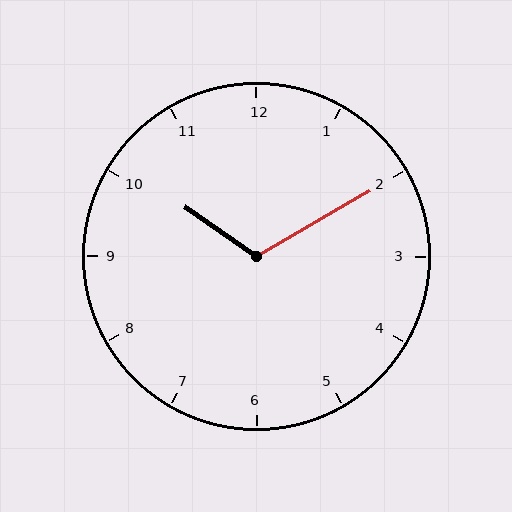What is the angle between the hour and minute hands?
Approximately 115 degrees.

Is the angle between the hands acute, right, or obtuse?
It is obtuse.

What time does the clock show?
10:10.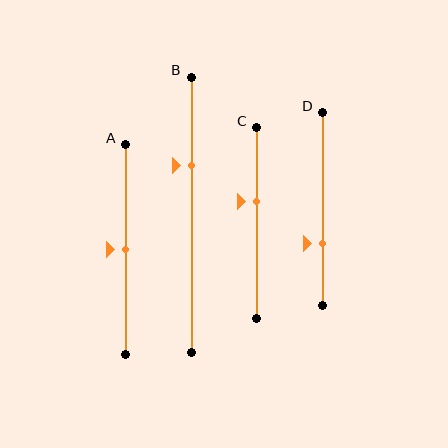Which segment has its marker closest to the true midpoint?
Segment A has its marker closest to the true midpoint.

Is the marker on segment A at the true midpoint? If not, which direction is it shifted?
Yes, the marker on segment A is at the true midpoint.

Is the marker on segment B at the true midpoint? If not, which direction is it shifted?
No, the marker on segment B is shifted upward by about 18% of the segment length.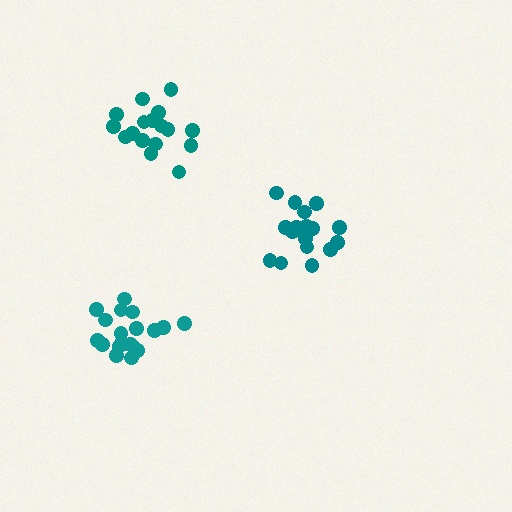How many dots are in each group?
Group 1: 17 dots, Group 2: 20 dots, Group 3: 17 dots (54 total).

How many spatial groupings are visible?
There are 3 spatial groupings.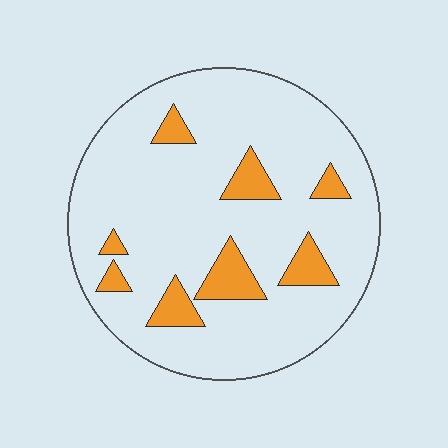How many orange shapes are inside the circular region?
8.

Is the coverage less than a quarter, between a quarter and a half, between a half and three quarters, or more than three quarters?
Less than a quarter.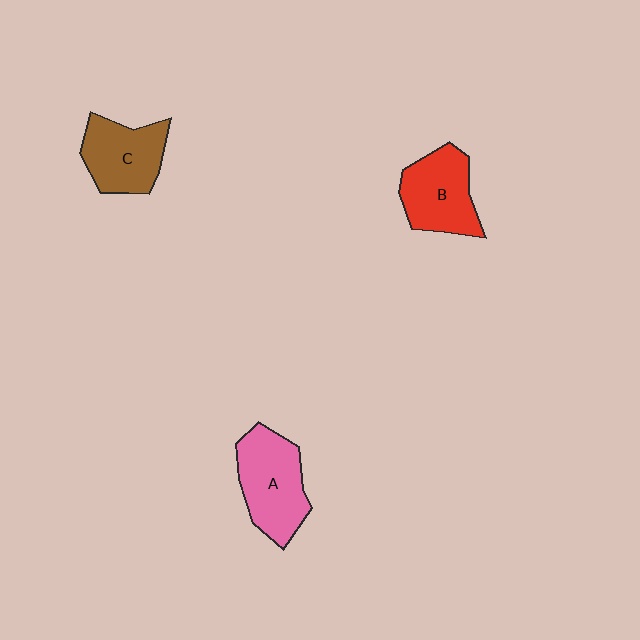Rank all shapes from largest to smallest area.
From largest to smallest: A (pink), B (red), C (brown).